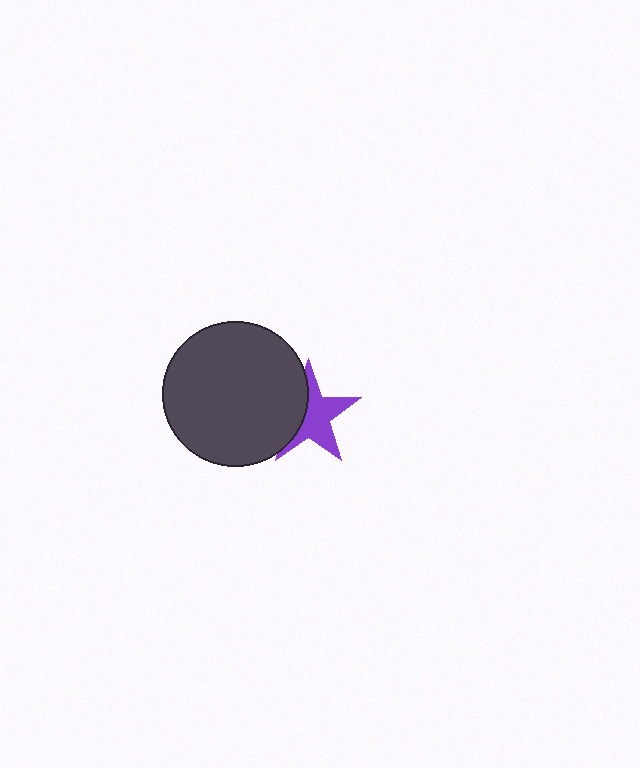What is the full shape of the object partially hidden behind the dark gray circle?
The partially hidden object is a purple star.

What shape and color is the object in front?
The object in front is a dark gray circle.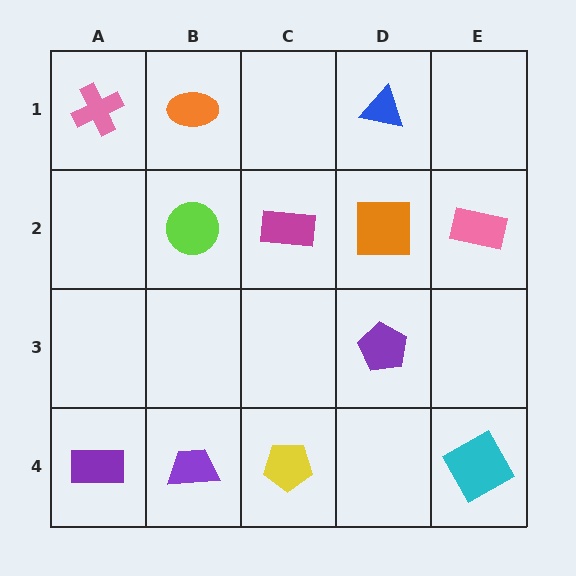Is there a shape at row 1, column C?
No, that cell is empty.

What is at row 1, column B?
An orange ellipse.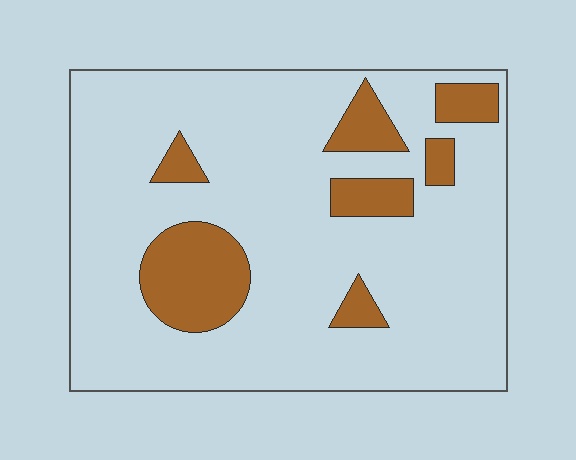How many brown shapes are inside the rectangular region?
7.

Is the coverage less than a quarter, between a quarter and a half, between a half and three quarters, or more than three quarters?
Less than a quarter.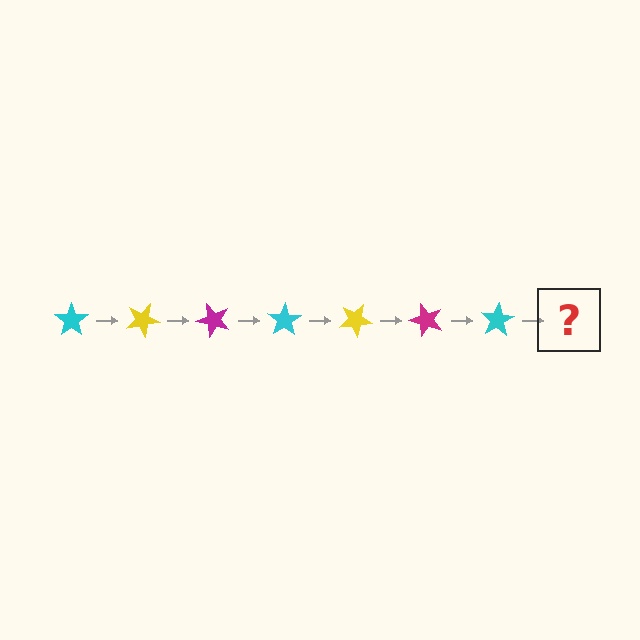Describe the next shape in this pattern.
It should be a yellow star, rotated 175 degrees from the start.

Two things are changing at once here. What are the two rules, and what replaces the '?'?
The two rules are that it rotates 25 degrees each step and the color cycles through cyan, yellow, and magenta. The '?' should be a yellow star, rotated 175 degrees from the start.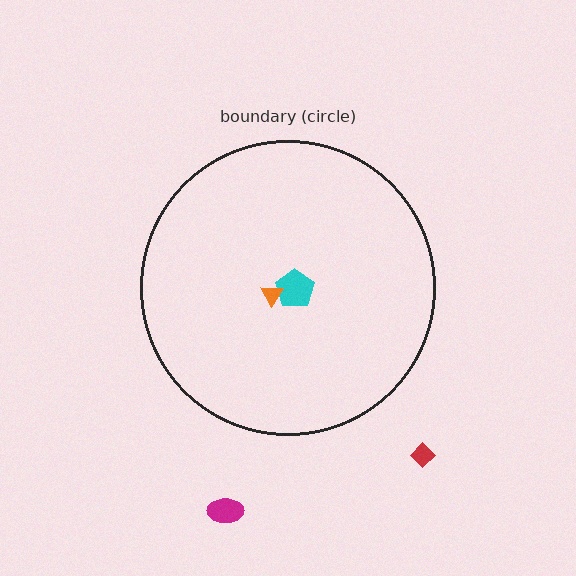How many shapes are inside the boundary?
2 inside, 2 outside.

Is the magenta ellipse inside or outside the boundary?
Outside.